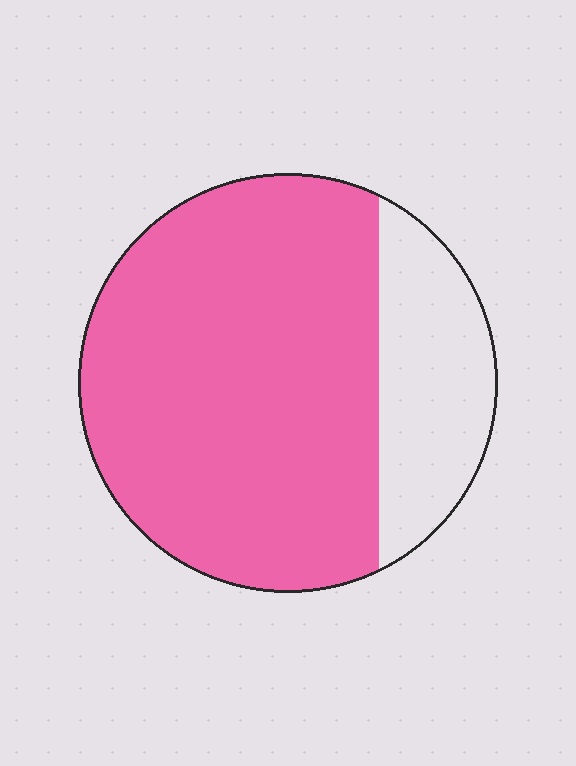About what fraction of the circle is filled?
About three quarters (3/4).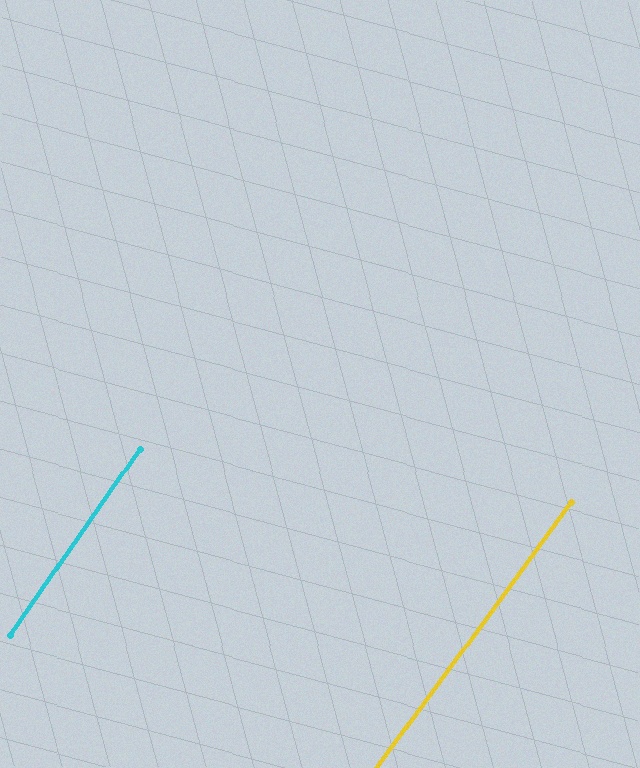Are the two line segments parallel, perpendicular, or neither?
Parallel — their directions differ by only 1.3°.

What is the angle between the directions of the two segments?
Approximately 1 degree.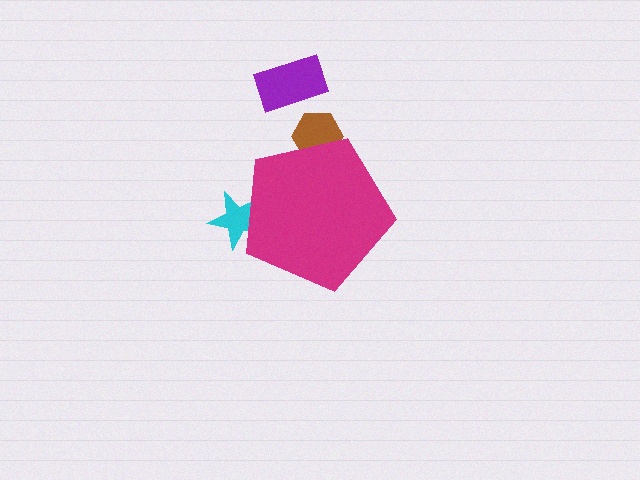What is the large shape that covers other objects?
A magenta pentagon.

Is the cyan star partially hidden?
Yes, the cyan star is partially hidden behind the magenta pentagon.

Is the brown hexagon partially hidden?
Yes, the brown hexagon is partially hidden behind the magenta pentagon.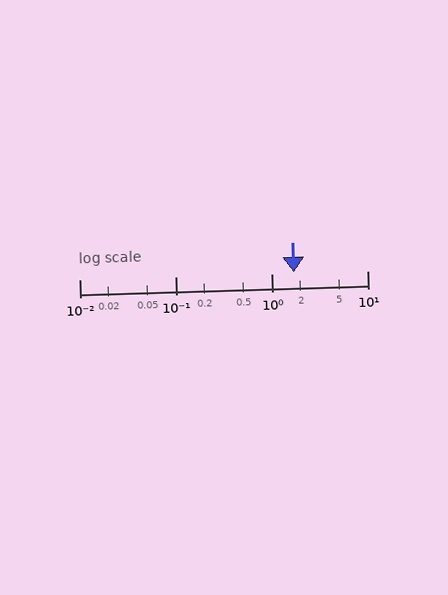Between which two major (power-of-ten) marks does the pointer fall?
The pointer is between 1 and 10.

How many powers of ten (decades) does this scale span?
The scale spans 3 decades, from 0.01 to 10.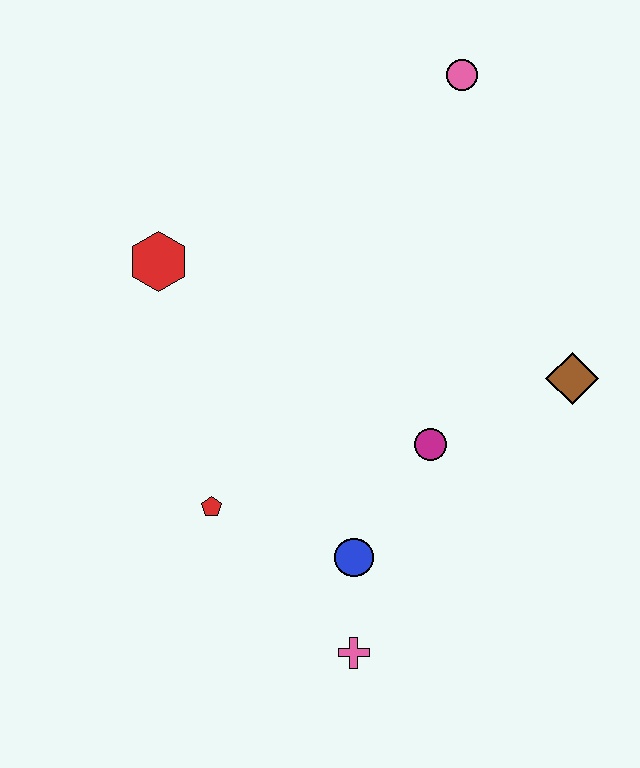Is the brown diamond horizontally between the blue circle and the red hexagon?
No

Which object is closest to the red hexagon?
The red pentagon is closest to the red hexagon.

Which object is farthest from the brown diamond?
The red hexagon is farthest from the brown diamond.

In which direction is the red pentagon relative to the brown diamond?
The red pentagon is to the left of the brown diamond.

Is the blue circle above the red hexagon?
No